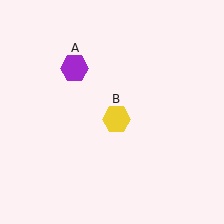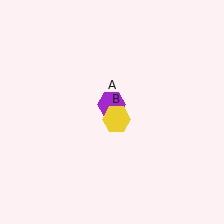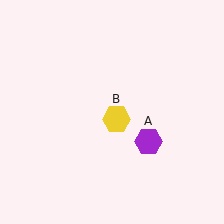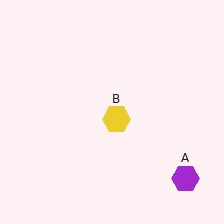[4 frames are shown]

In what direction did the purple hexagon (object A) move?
The purple hexagon (object A) moved down and to the right.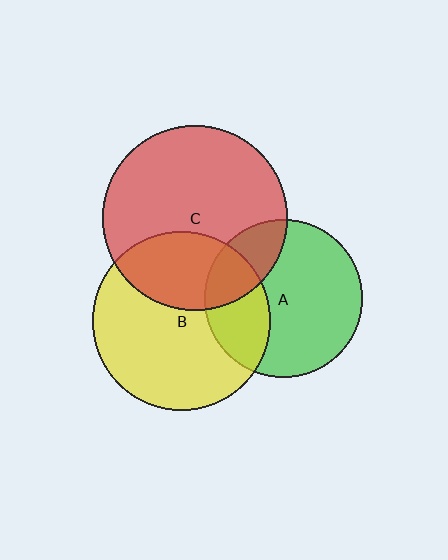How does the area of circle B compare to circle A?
Approximately 1.3 times.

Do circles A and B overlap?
Yes.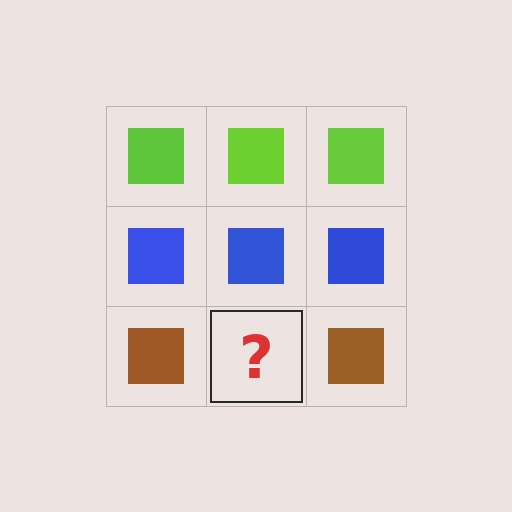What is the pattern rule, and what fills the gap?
The rule is that each row has a consistent color. The gap should be filled with a brown square.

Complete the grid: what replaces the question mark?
The question mark should be replaced with a brown square.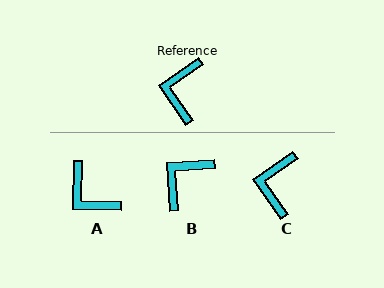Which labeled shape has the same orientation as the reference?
C.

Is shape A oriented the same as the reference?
No, it is off by about 54 degrees.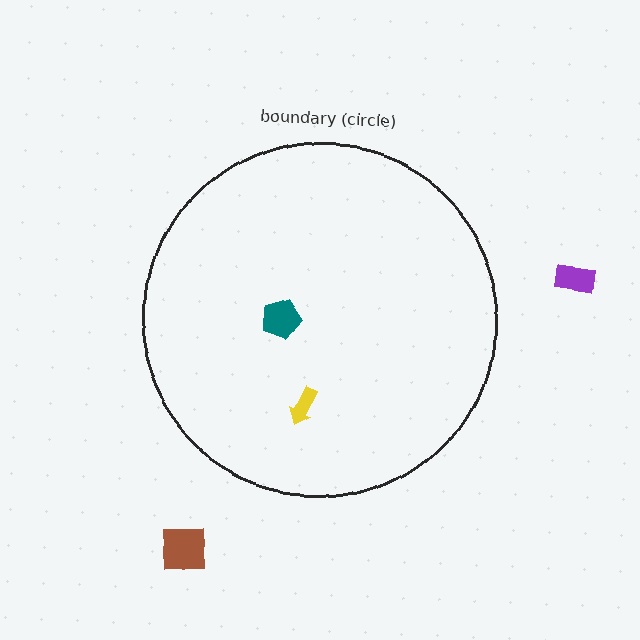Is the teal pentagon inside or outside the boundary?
Inside.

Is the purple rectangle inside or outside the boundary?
Outside.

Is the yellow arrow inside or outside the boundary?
Inside.